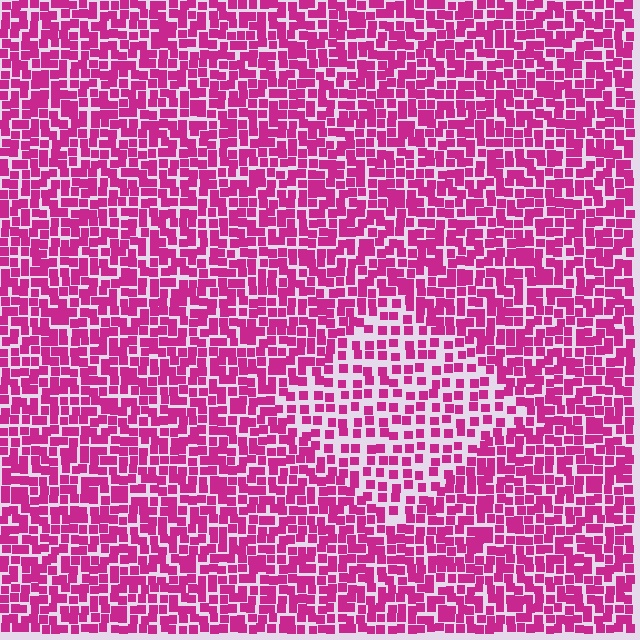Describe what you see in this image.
The image contains small magenta elements arranged at two different densities. A diamond-shaped region is visible where the elements are less densely packed than the surrounding area.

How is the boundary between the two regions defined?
The boundary is defined by a change in element density (approximately 1.7x ratio). All elements are the same color, size, and shape.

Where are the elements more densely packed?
The elements are more densely packed outside the diamond boundary.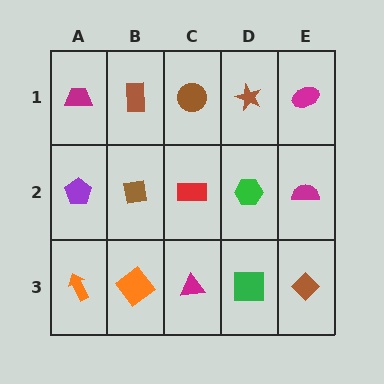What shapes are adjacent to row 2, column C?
A brown circle (row 1, column C), a magenta triangle (row 3, column C), a brown square (row 2, column B), a green hexagon (row 2, column D).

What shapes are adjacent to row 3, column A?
A purple pentagon (row 2, column A), an orange diamond (row 3, column B).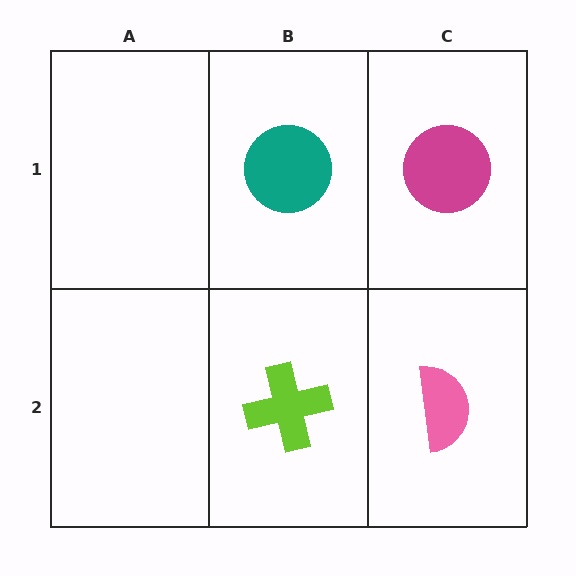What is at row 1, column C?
A magenta circle.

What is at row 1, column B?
A teal circle.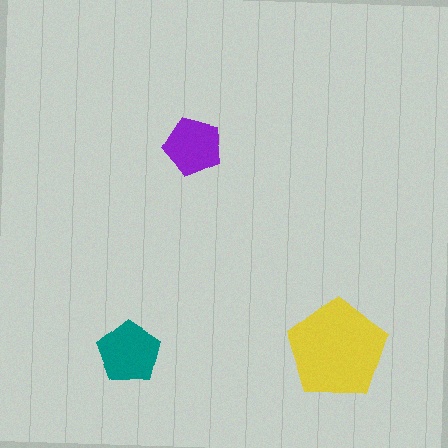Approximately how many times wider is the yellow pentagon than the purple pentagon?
About 1.5 times wider.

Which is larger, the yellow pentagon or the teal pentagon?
The yellow one.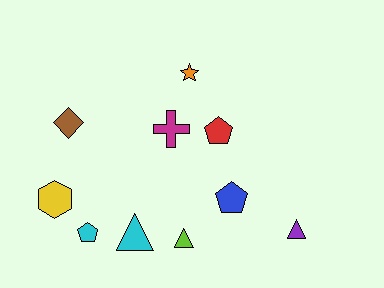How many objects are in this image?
There are 10 objects.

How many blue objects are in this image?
There is 1 blue object.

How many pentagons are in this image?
There are 3 pentagons.